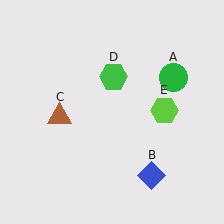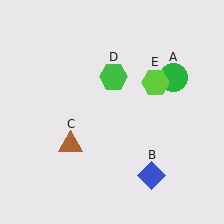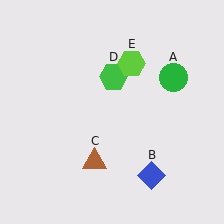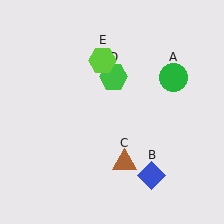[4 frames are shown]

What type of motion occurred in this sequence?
The brown triangle (object C), lime hexagon (object E) rotated counterclockwise around the center of the scene.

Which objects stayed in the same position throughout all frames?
Green circle (object A) and blue diamond (object B) and green hexagon (object D) remained stationary.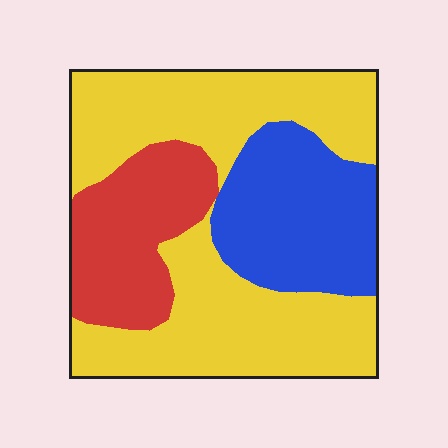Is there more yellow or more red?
Yellow.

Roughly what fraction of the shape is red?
Red takes up about one fifth (1/5) of the shape.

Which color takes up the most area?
Yellow, at roughly 55%.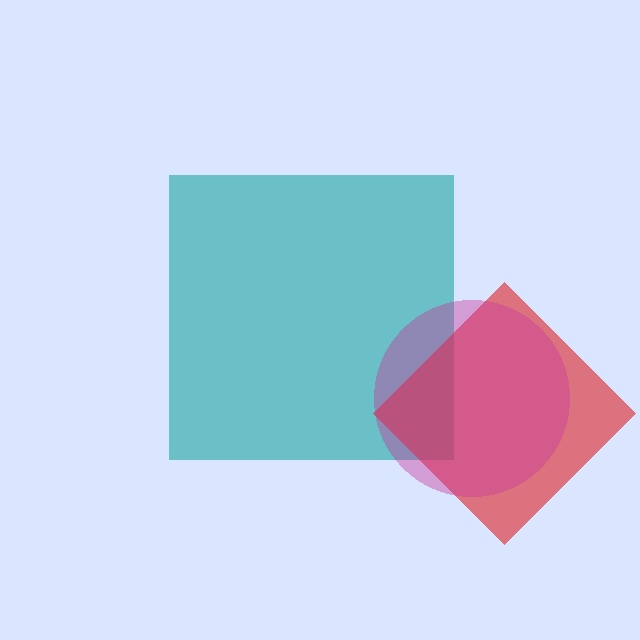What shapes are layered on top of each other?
The layered shapes are: a teal square, a red diamond, a magenta circle.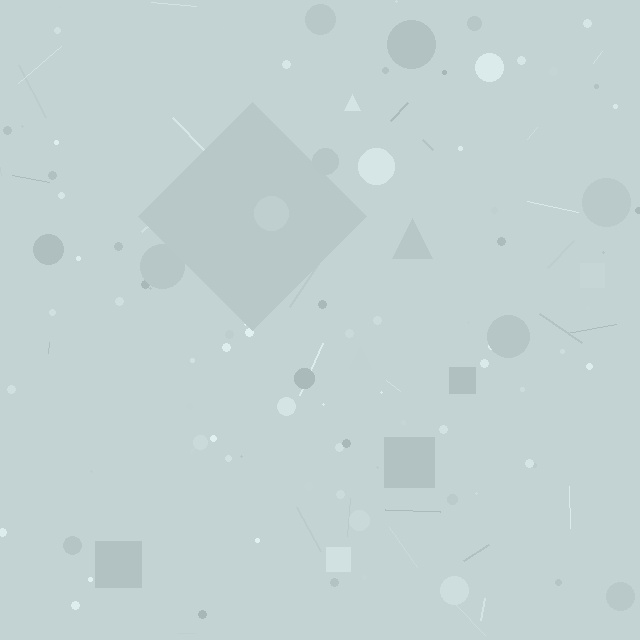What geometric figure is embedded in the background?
A diamond is embedded in the background.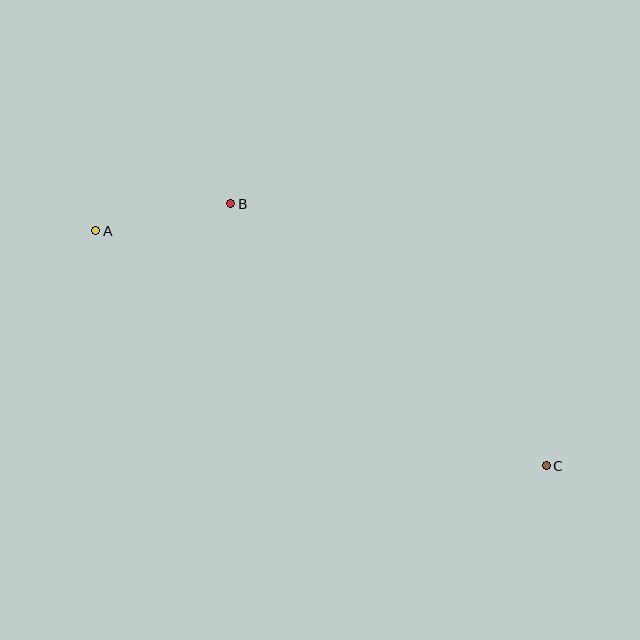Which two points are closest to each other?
Points A and B are closest to each other.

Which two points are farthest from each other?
Points A and C are farthest from each other.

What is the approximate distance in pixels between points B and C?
The distance between B and C is approximately 410 pixels.